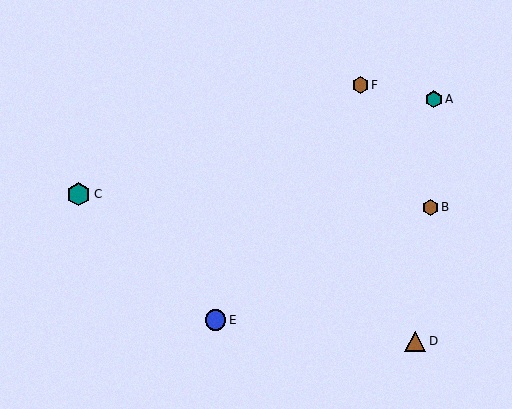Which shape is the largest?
The teal hexagon (labeled C) is the largest.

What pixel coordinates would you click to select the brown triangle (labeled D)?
Click at (415, 342) to select the brown triangle D.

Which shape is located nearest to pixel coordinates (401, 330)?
The brown triangle (labeled D) at (415, 342) is nearest to that location.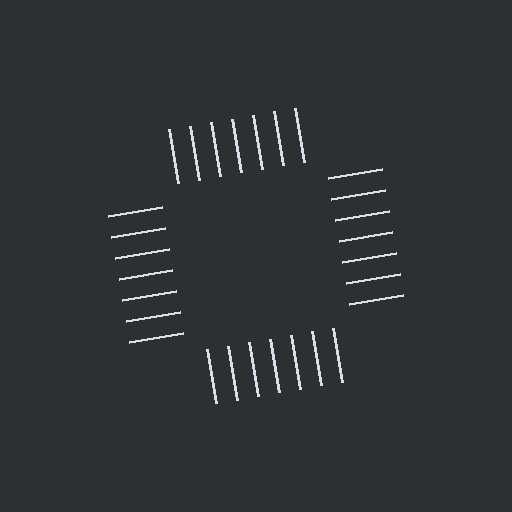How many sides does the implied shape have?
4 sides — the line-ends trace a square.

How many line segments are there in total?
28 — 7 along each of the 4 edges.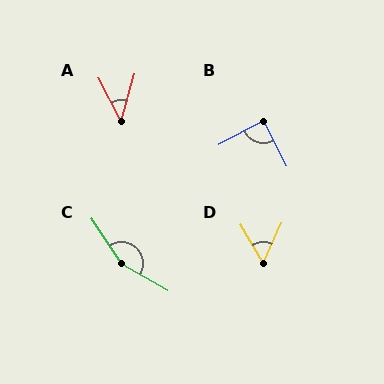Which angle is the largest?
C, at approximately 154 degrees.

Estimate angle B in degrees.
Approximately 89 degrees.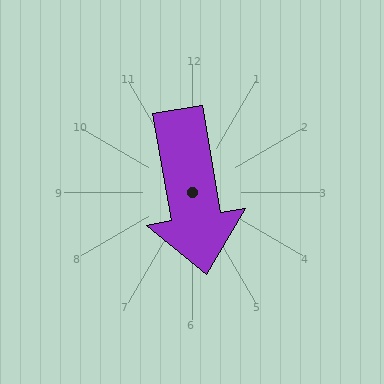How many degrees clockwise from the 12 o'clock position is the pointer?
Approximately 170 degrees.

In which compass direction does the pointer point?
South.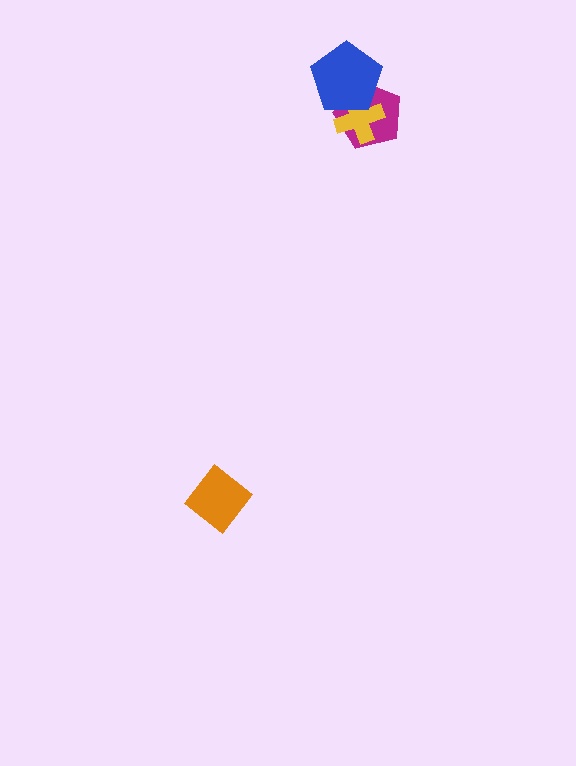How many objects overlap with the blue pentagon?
2 objects overlap with the blue pentagon.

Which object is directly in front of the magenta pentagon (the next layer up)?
The yellow cross is directly in front of the magenta pentagon.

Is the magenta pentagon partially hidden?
Yes, it is partially covered by another shape.